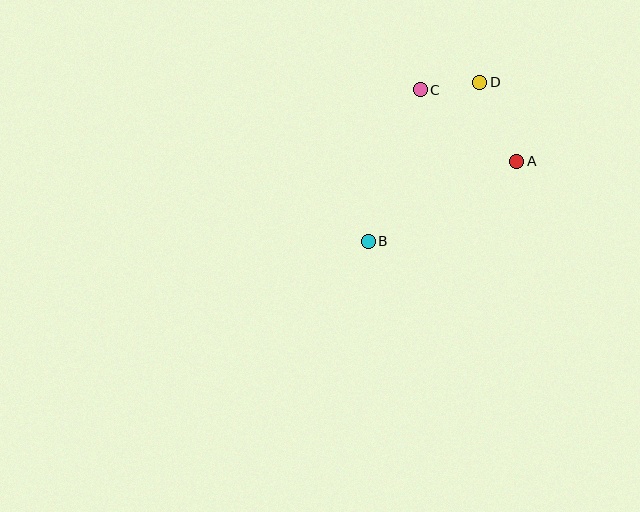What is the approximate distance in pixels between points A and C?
The distance between A and C is approximately 120 pixels.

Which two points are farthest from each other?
Points B and D are farthest from each other.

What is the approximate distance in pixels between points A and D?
The distance between A and D is approximately 87 pixels.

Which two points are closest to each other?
Points C and D are closest to each other.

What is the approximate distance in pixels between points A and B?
The distance between A and B is approximately 169 pixels.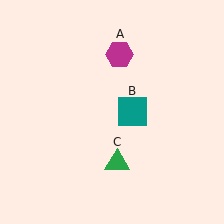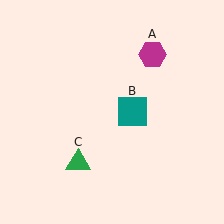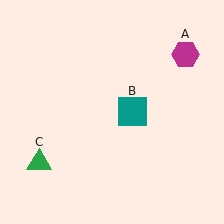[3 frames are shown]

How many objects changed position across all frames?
2 objects changed position: magenta hexagon (object A), green triangle (object C).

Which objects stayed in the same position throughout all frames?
Teal square (object B) remained stationary.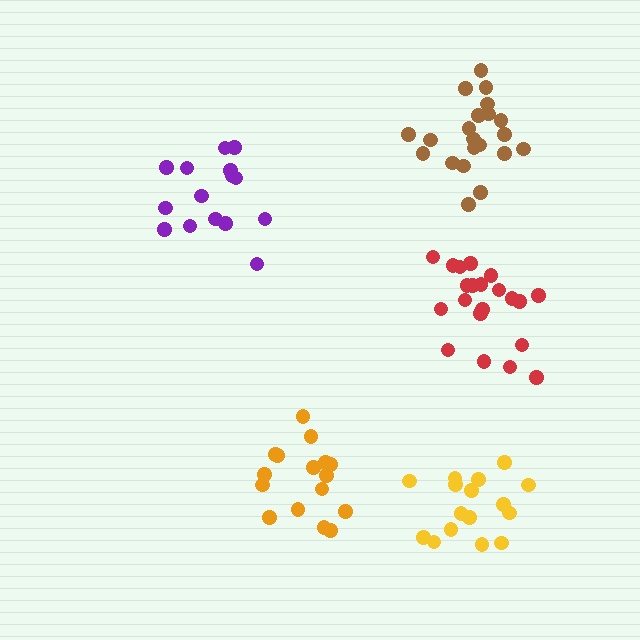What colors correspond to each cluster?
The clusters are colored: yellow, orange, purple, red, brown.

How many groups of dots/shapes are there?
There are 5 groups.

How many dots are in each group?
Group 1: 16 dots, Group 2: 16 dots, Group 3: 15 dots, Group 4: 21 dots, Group 5: 21 dots (89 total).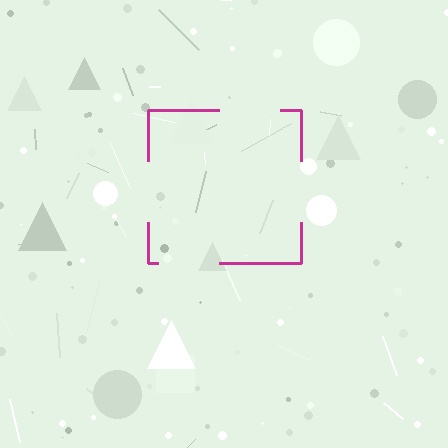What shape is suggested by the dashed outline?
The dashed outline suggests a square.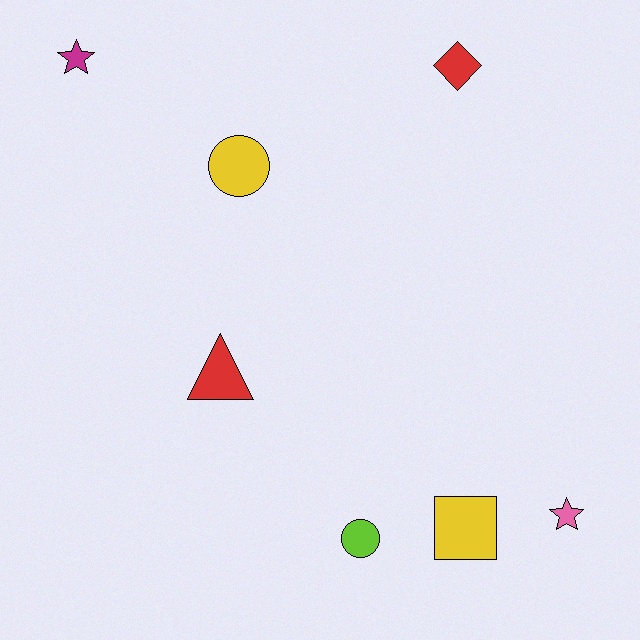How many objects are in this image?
There are 7 objects.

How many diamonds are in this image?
There is 1 diamond.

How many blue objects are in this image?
There are no blue objects.